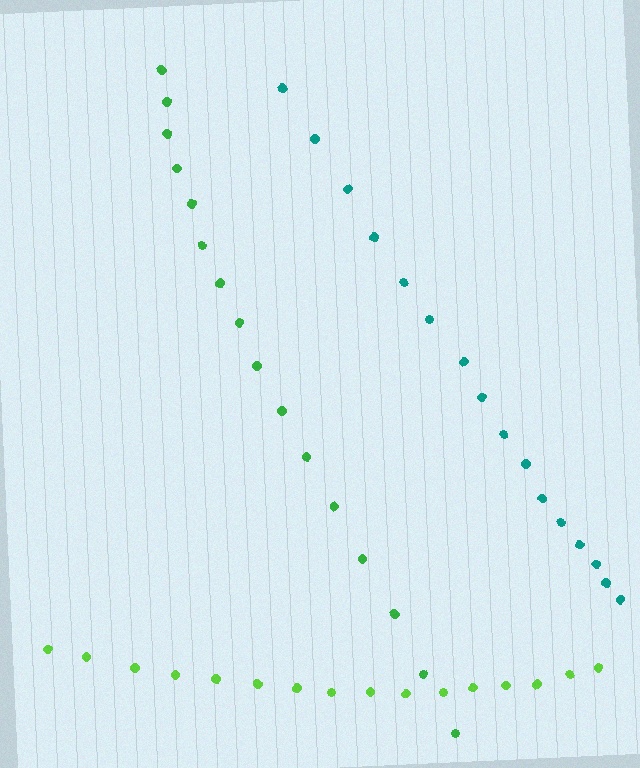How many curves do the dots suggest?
There are 3 distinct paths.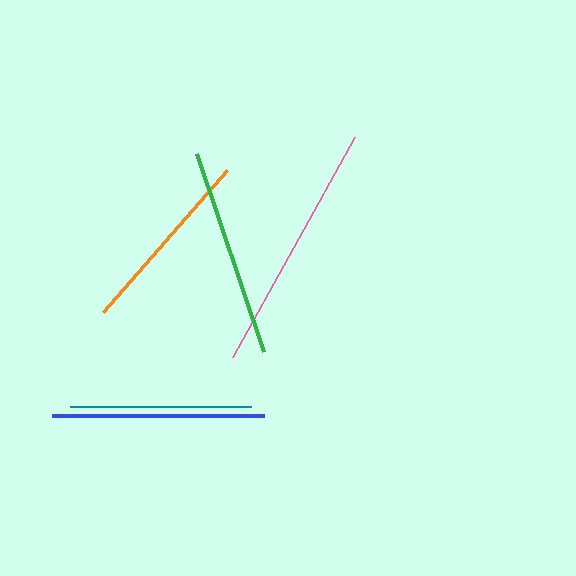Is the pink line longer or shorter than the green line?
The pink line is longer than the green line.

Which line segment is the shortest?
The teal line is the shortest at approximately 181 pixels.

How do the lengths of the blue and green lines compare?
The blue and green lines are approximately the same length.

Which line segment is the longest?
The pink line is the longest at approximately 252 pixels.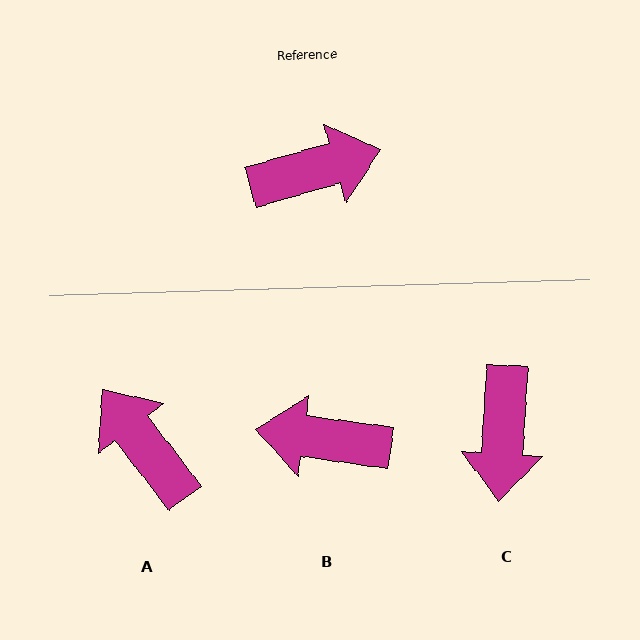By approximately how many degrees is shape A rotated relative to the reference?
Approximately 111 degrees counter-clockwise.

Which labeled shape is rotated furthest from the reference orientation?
B, about 156 degrees away.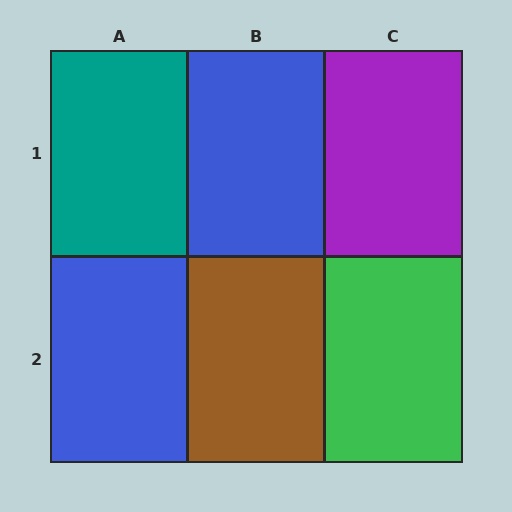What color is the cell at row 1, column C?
Purple.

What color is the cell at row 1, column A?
Teal.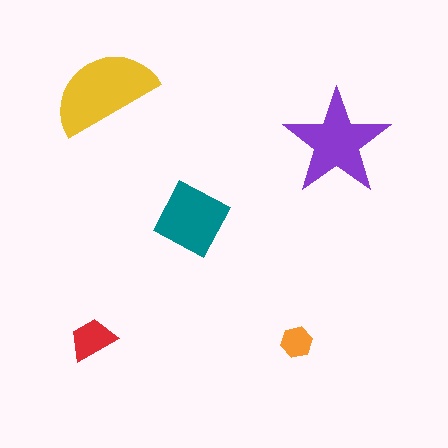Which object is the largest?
The yellow semicircle.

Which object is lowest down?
The orange hexagon is bottommost.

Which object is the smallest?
The orange hexagon.